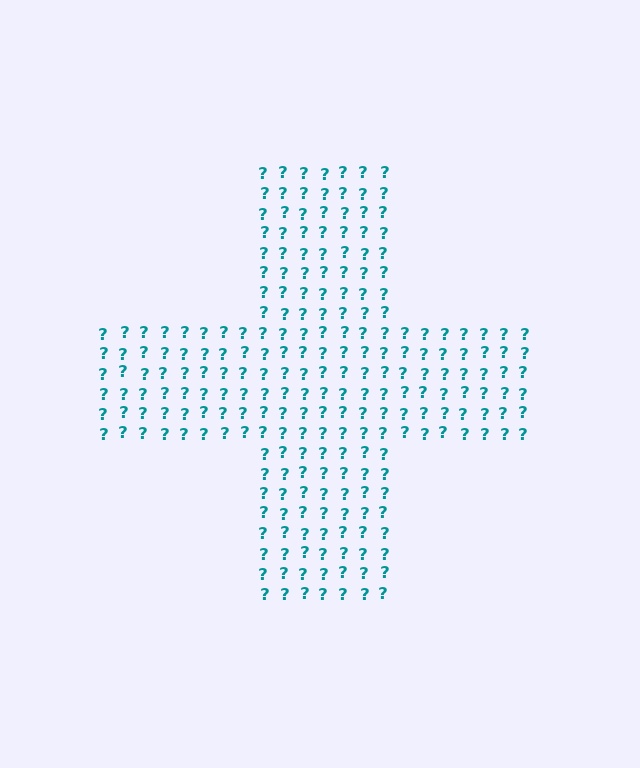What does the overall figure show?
The overall figure shows a cross.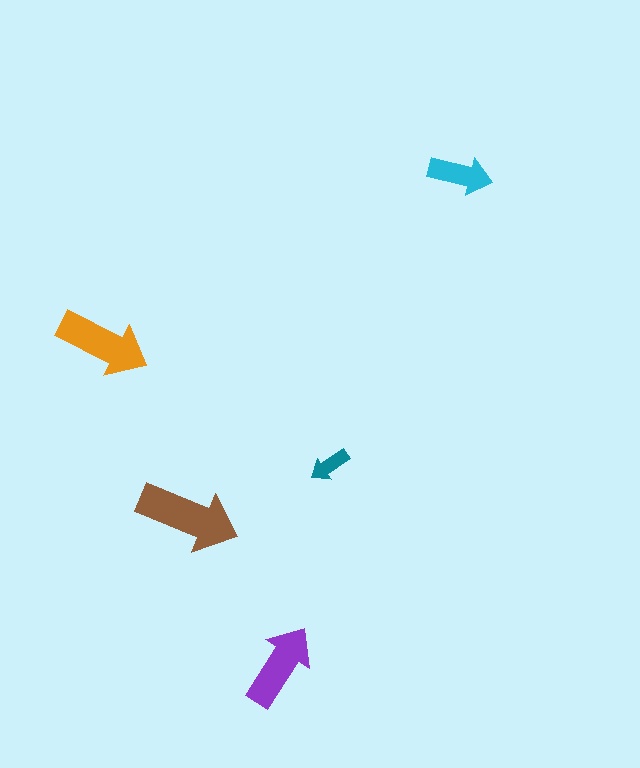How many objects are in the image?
There are 5 objects in the image.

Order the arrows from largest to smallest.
the brown one, the orange one, the purple one, the cyan one, the teal one.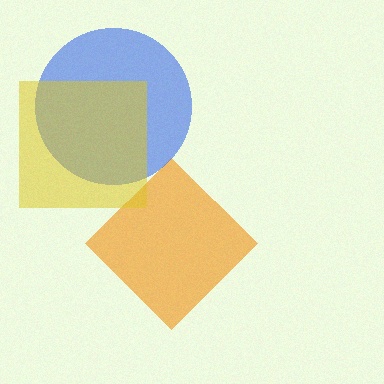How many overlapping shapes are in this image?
There are 3 overlapping shapes in the image.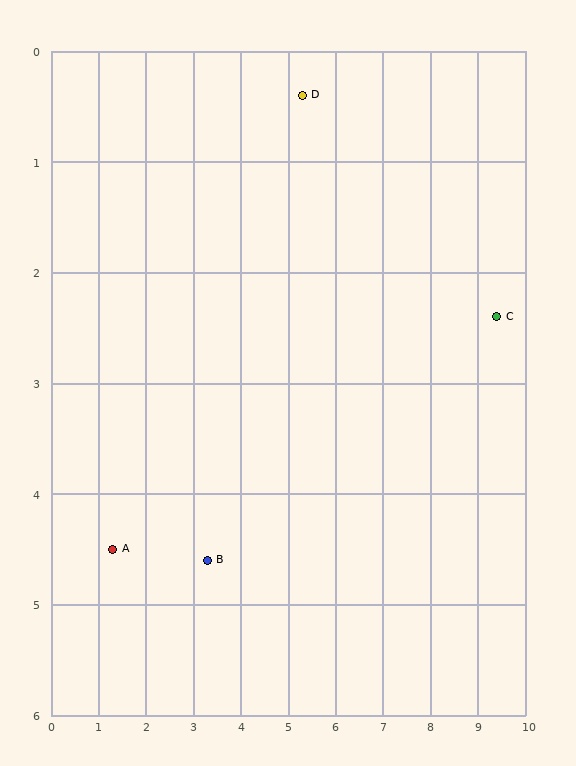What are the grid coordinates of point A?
Point A is at approximately (1.3, 4.5).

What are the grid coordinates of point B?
Point B is at approximately (3.3, 4.6).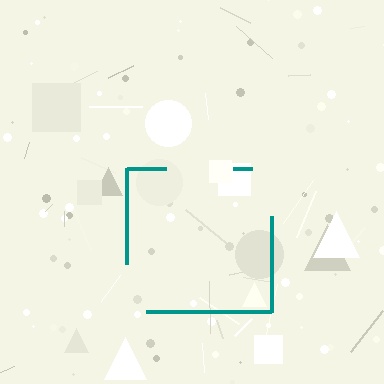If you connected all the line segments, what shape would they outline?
They would outline a square.